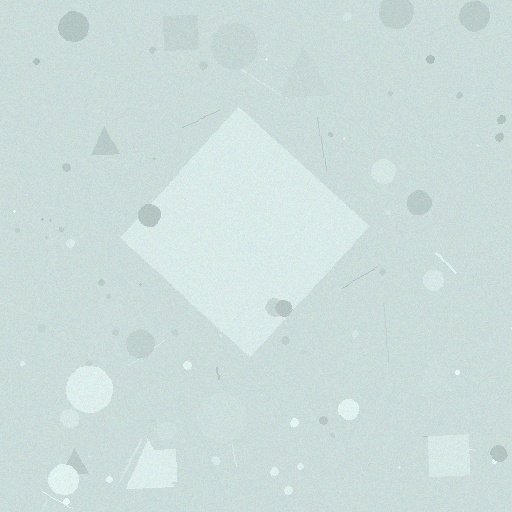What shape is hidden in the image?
A diamond is hidden in the image.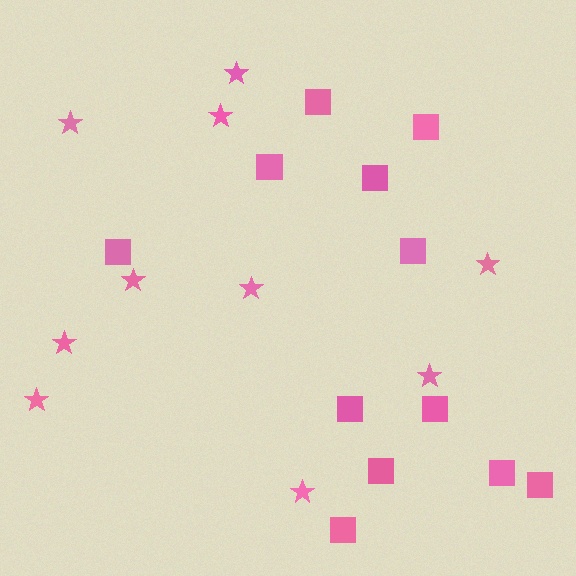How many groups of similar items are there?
There are 2 groups: one group of stars (10) and one group of squares (12).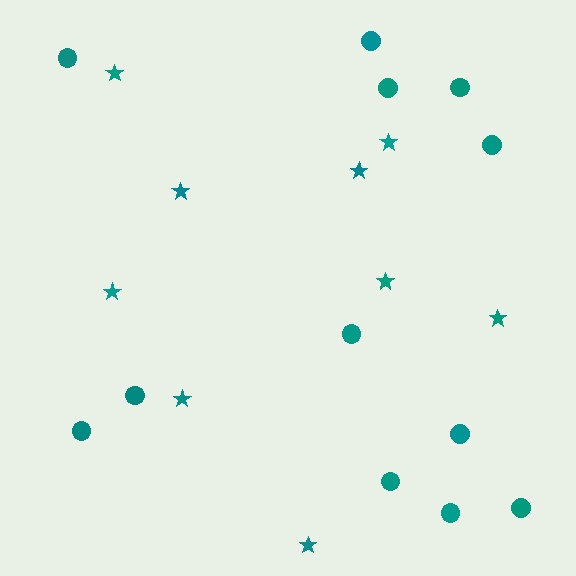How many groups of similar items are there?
There are 2 groups: one group of stars (9) and one group of circles (12).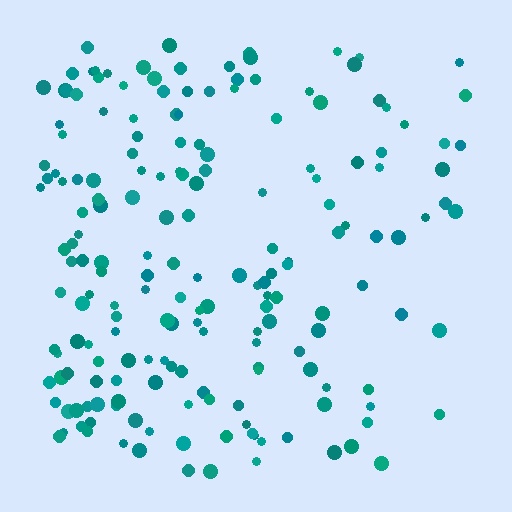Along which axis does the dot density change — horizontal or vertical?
Horizontal.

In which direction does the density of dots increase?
From right to left, with the left side densest.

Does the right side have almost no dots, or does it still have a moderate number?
Still a moderate number, just noticeably fewer than the left.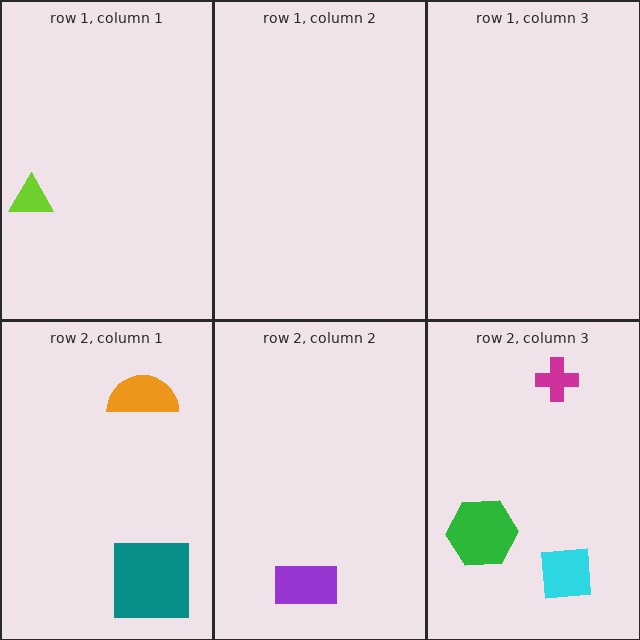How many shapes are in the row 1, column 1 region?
1.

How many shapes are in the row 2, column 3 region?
3.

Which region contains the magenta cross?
The row 2, column 3 region.